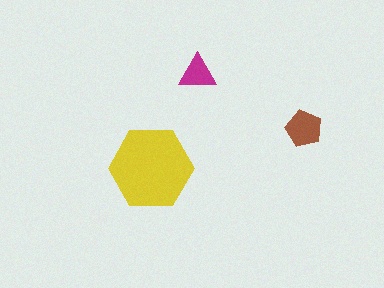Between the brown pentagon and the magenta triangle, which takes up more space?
The brown pentagon.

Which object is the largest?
The yellow hexagon.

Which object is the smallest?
The magenta triangle.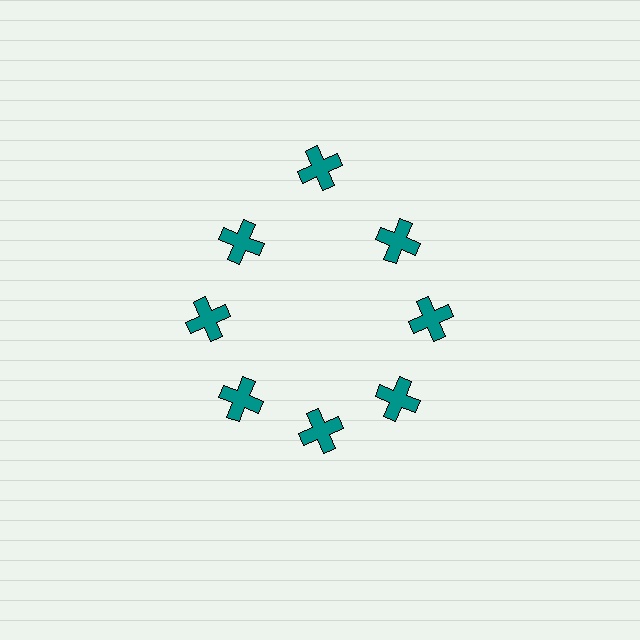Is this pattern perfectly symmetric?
No. The 8 teal crosses are arranged in a ring, but one element near the 12 o'clock position is pushed outward from the center, breaking the 8-fold rotational symmetry.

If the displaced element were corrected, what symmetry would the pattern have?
It would have 8-fold rotational symmetry — the pattern would map onto itself every 45 degrees.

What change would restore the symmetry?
The symmetry would be restored by moving it inward, back onto the ring so that all 8 crosses sit at equal angles and equal distance from the center.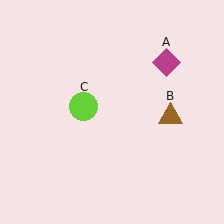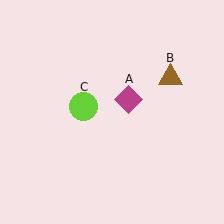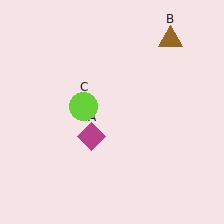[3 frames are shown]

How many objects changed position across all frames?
2 objects changed position: magenta diamond (object A), brown triangle (object B).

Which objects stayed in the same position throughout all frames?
Lime circle (object C) remained stationary.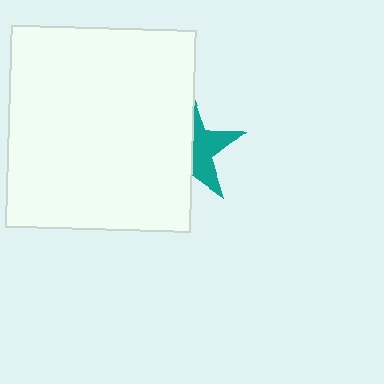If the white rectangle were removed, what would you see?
You would see the complete teal star.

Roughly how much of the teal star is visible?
A small part of it is visible (roughly 44%).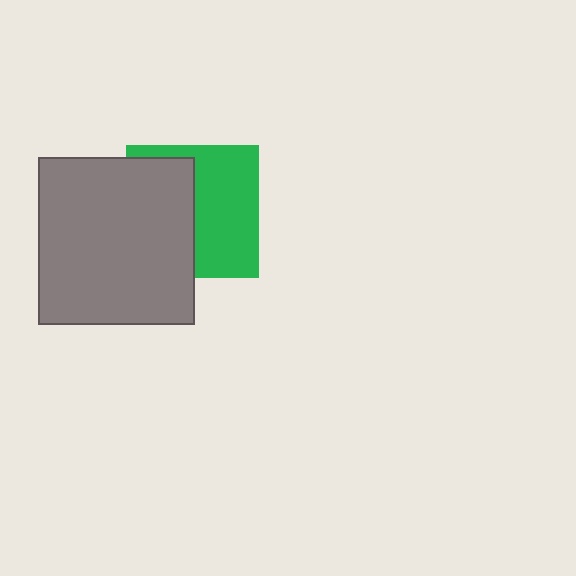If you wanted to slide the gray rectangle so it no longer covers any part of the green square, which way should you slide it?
Slide it left — that is the most direct way to separate the two shapes.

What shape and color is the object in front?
The object in front is a gray rectangle.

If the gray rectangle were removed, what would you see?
You would see the complete green square.